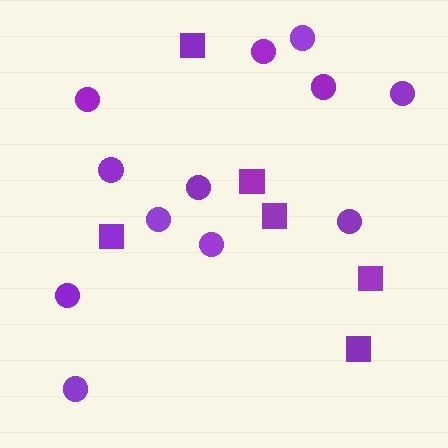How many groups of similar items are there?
There are 2 groups: one group of circles (12) and one group of squares (6).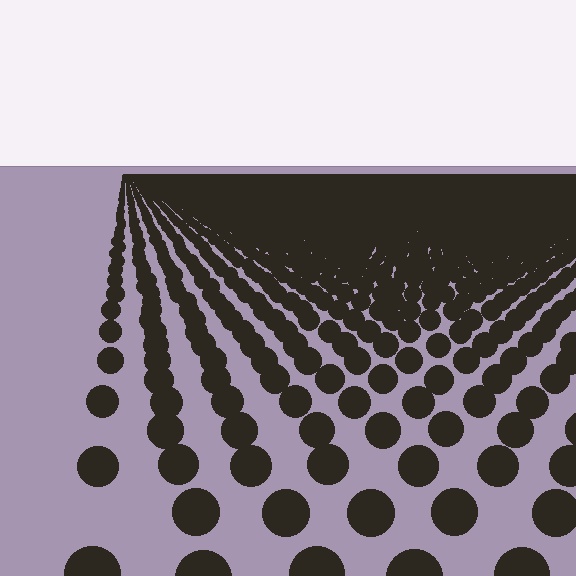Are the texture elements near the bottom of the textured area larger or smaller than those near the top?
Larger. Near the bottom, elements are closer to the viewer and appear at a bigger on-screen size.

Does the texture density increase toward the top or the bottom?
Density increases toward the top.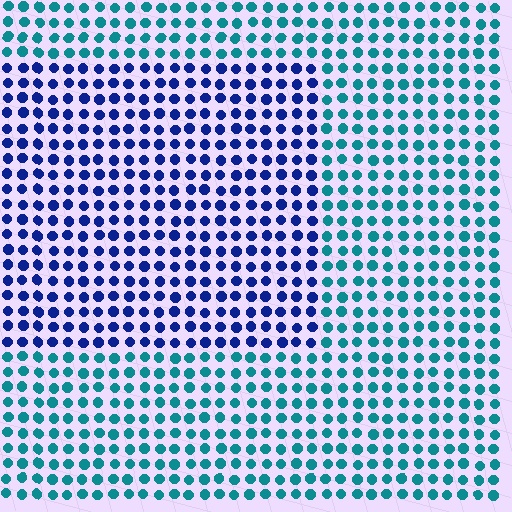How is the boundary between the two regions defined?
The boundary is defined purely by a slight shift in hue (about 48 degrees). Spacing, size, and orientation are identical on both sides.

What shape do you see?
I see a rectangle.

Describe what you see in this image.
The image is filled with small teal elements in a uniform arrangement. A rectangle-shaped region is visible where the elements are tinted to a slightly different hue, forming a subtle color boundary.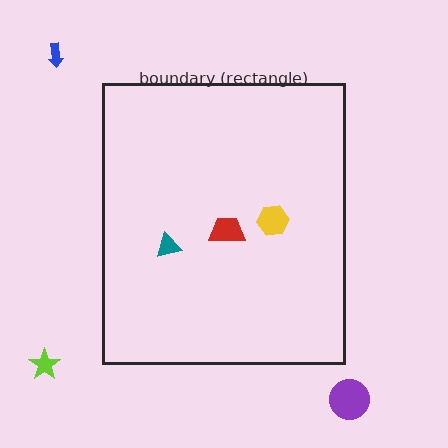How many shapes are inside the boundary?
3 inside, 3 outside.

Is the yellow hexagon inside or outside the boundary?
Inside.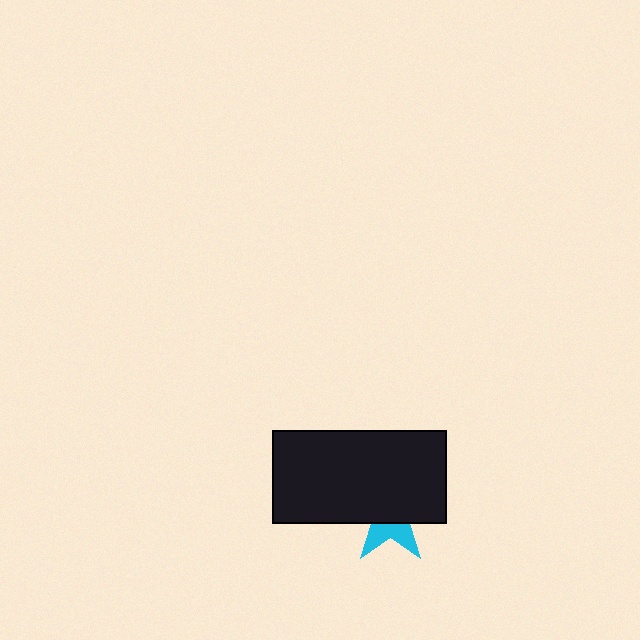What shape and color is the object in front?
The object in front is a black rectangle.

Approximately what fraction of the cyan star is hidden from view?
Roughly 63% of the cyan star is hidden behind the black rectangle.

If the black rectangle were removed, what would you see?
You would see the complete cyan star.